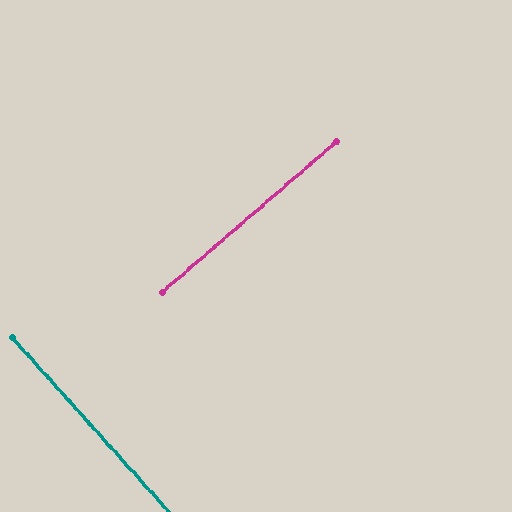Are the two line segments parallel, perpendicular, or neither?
Perpendicular — they meet at approximately 89°.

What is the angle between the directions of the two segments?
Approximately 89 degrees.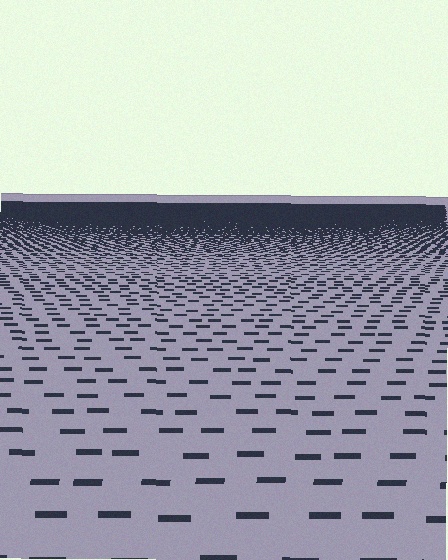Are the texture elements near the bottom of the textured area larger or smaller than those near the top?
Larger. Near the bottom, elements are closer to the viewer and appear at a bigger on-screen size.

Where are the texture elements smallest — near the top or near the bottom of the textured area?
Near the top.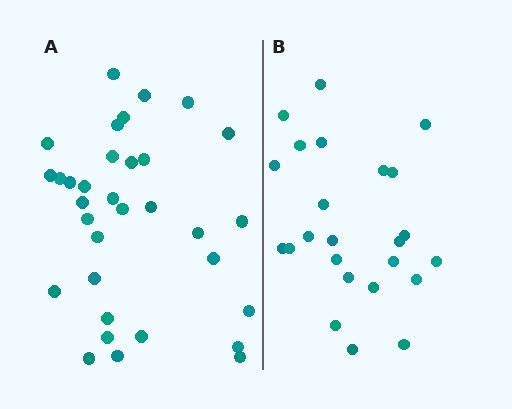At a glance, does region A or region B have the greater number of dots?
Region A (the left region) has more dots.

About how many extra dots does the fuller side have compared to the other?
Region A has roughly 8 or so more dots than region B.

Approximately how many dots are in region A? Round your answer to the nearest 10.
About 30 dots. (The exact count is 33, which rounds to 30.)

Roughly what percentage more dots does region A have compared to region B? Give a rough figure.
About 40% more.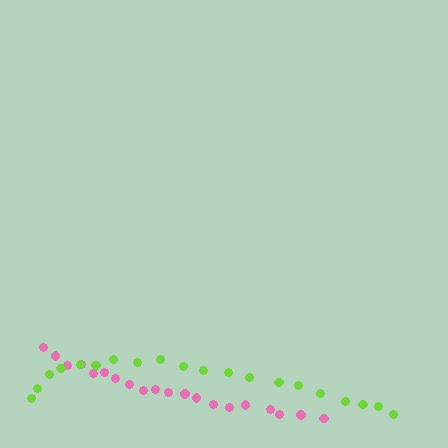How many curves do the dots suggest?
There are 2 distinct paths.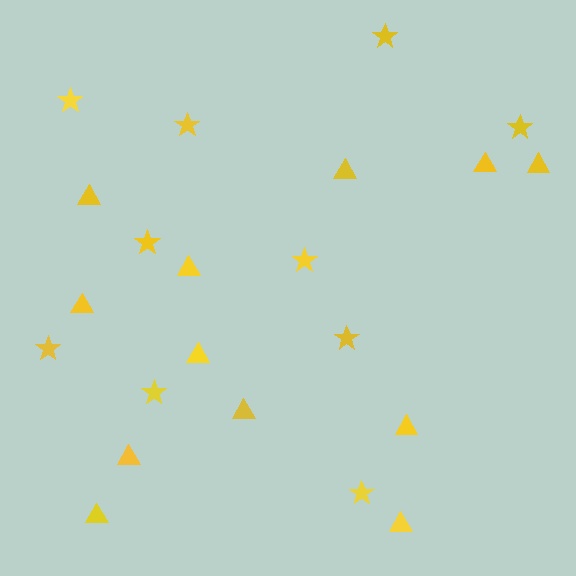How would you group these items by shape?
There are 2 groups: one group of stars (10) and one group of triangles (12).